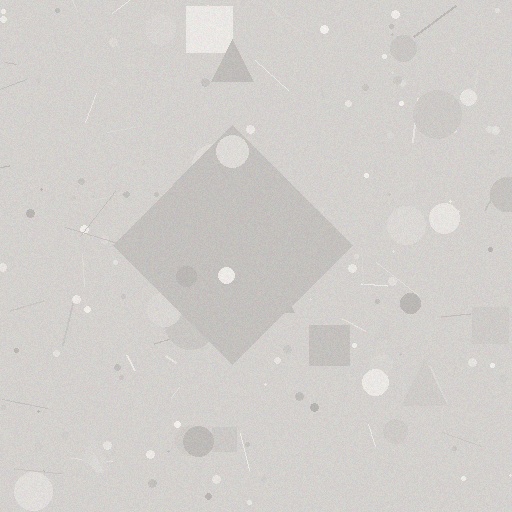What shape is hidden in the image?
A diamond is hidden in the image.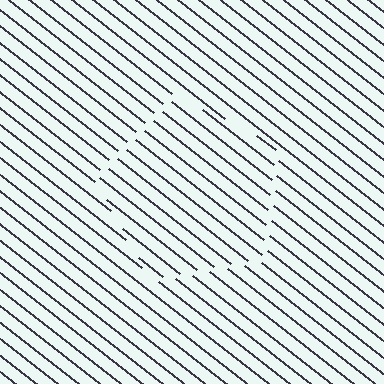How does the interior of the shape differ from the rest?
The interior of the shape contains the same grating, shifted by half a period — the contour is defined by the phase discontinuity where line-ends from the inner and outer gratings abut.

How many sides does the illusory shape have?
5 sides — the line-ends trace a pentagon.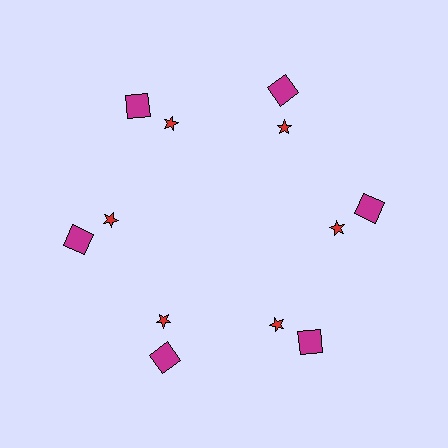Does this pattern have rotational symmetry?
Yes, this pattern has 6-fold rotational symmetry. It looks the same after rotating 60 degrees around the center.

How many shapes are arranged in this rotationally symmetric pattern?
There are 12 shapes, arranged in 6 groups of 2.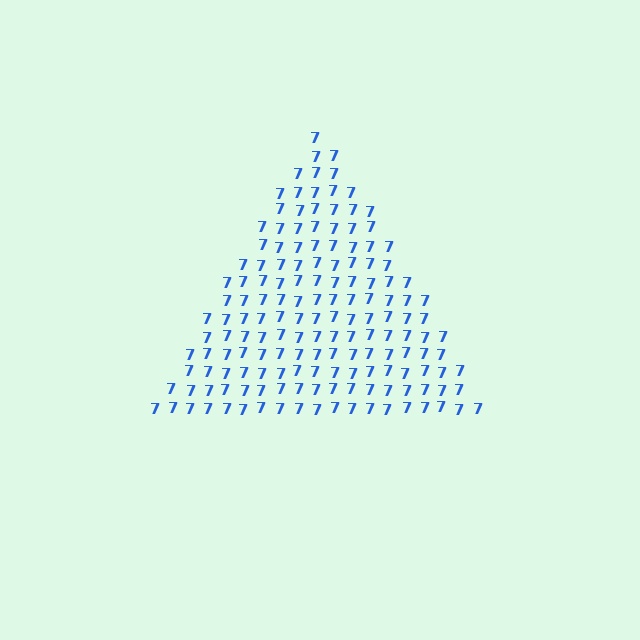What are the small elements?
The small elements are digit 7's.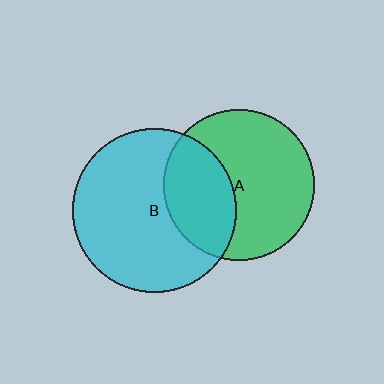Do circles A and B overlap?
Yes.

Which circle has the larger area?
Circle B (cyan).